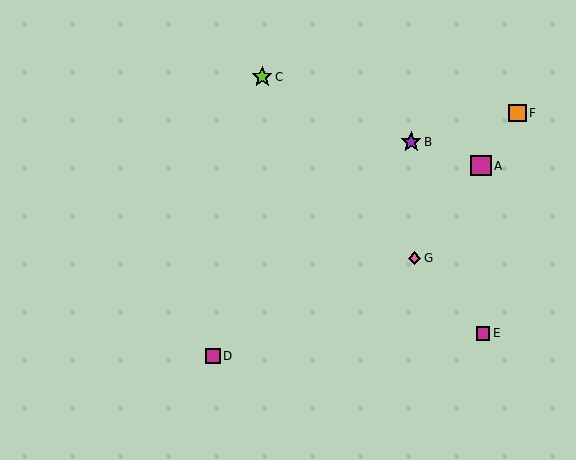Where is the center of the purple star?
The center of the purple star is at (411, 142).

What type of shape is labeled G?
Shape G is a pink diamond.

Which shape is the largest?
The lime star (labeled C) is the largest.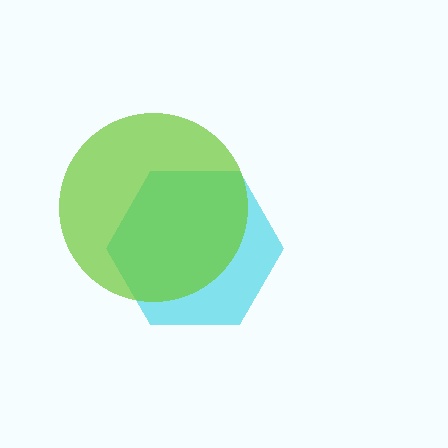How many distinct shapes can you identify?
There are 2 distinct shapes: a cyan hexagon, a lime circle.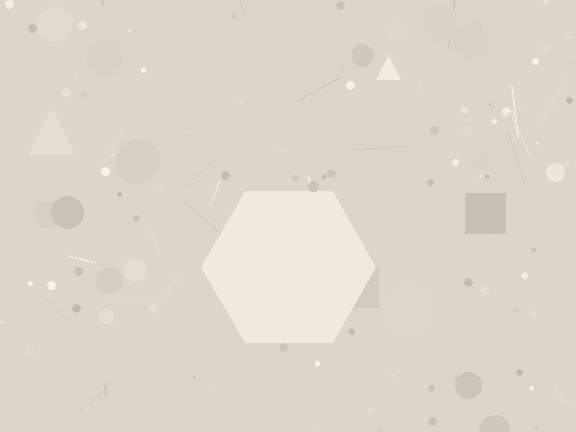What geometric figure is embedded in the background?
A hexagon is embedded in the background.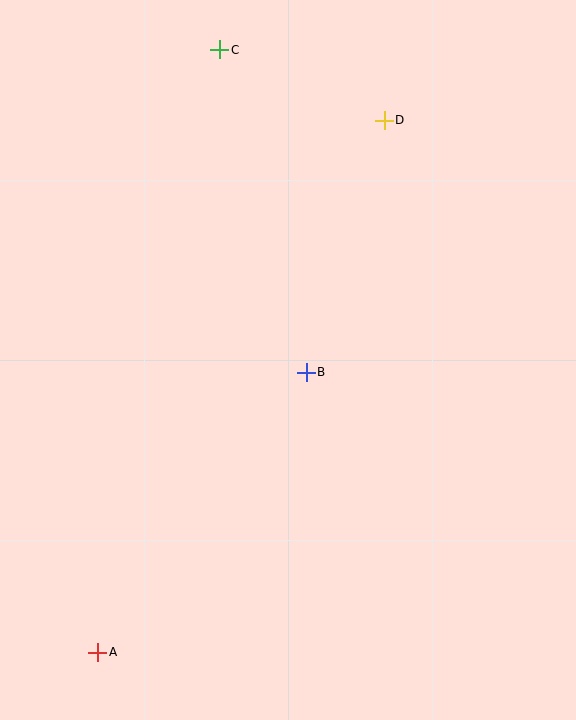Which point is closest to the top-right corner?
Point D is closest to the top-right corner.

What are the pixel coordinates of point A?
Point A is at (98, 652).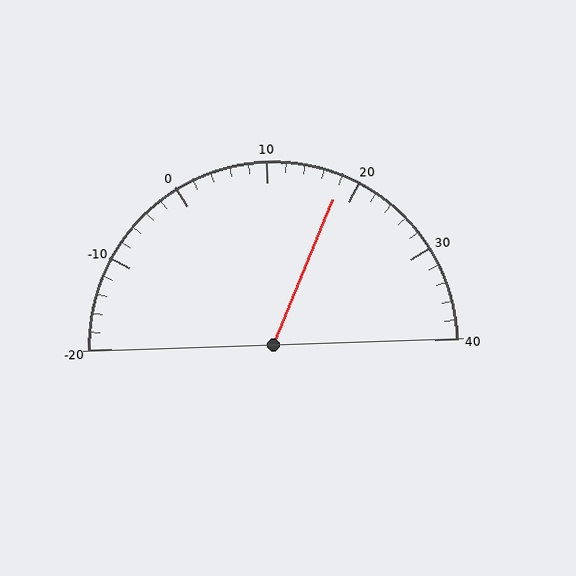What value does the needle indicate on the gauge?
The needle indicates approximately 18.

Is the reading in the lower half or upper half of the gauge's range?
The reading is in the upper half of the range (-20 to 40).